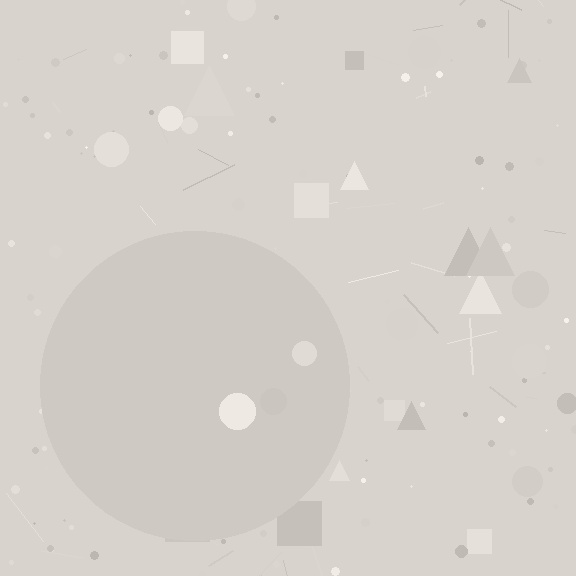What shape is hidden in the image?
A circle is hidden in the image.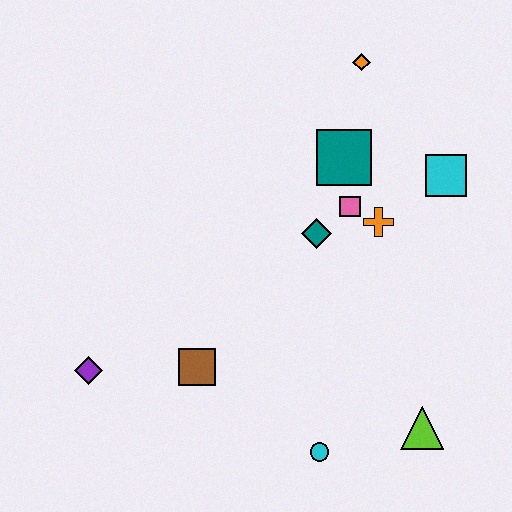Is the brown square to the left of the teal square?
Yes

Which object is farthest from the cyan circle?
The orange diamond is farthest from the cyan circle.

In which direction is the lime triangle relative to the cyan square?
The lime triangle is below the cyan square.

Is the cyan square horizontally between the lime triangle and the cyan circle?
No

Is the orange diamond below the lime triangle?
No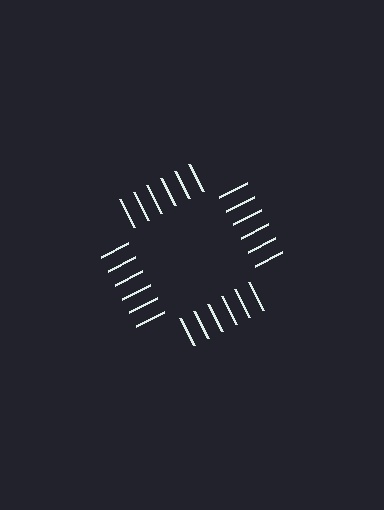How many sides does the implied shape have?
4 sides — the line-ends trace a square.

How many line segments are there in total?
24 — 6 along each of the 4 edges.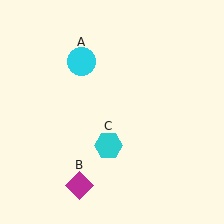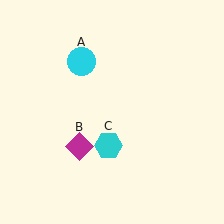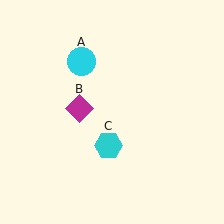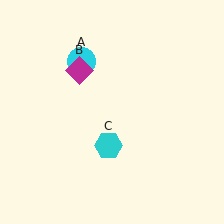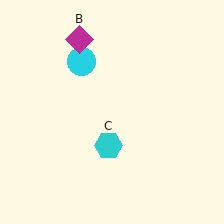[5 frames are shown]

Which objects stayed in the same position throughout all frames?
Cyan circle (object A) and cyan hexagon (object C) remained stationary.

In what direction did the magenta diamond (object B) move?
The magenta diamond (object B) moved up.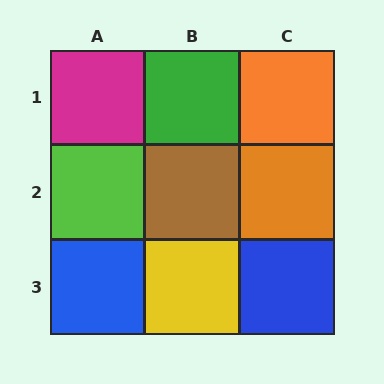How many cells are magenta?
1 cell is magenta.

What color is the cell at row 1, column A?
Magenta.